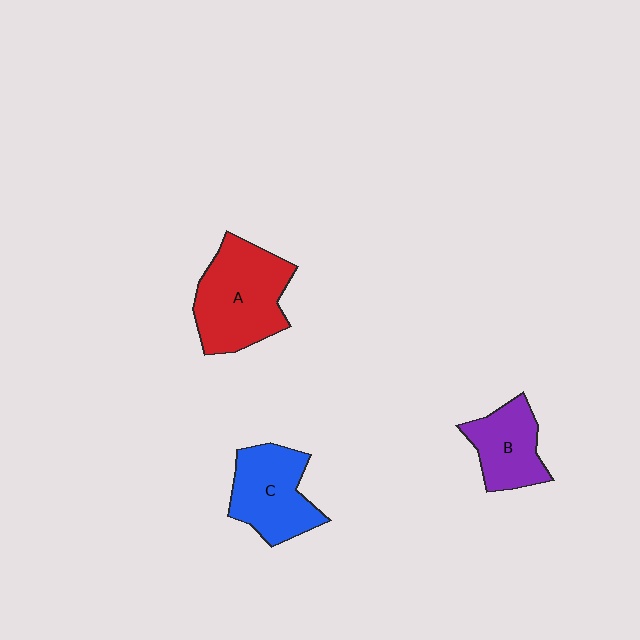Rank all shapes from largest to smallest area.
From largest to smallest: A (red), C (blue), B (purple).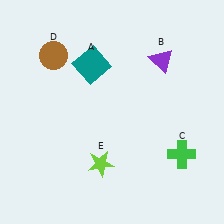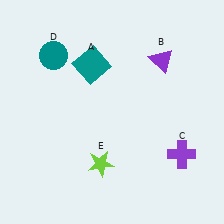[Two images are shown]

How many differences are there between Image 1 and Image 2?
There are 2 differences between the two images.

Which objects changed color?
C changed from green to purple. D changed from brown to teal.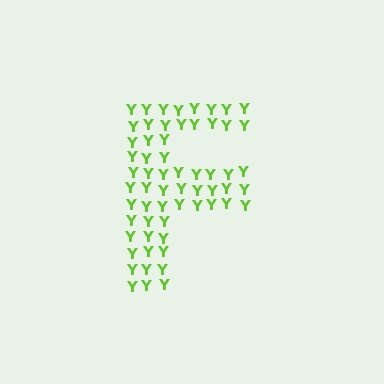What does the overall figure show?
The overall figure shows the letter F.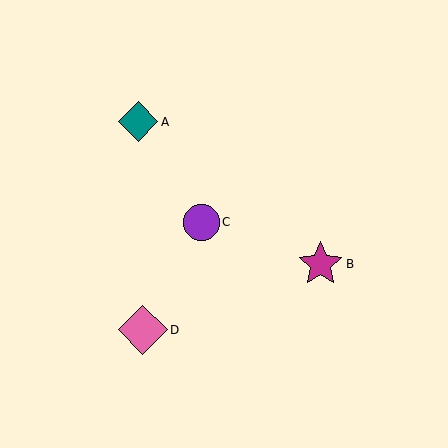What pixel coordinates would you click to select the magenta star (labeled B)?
Click at (321, 264) to select the magenta star B.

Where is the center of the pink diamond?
The center of the pink diamond is at (143, 330).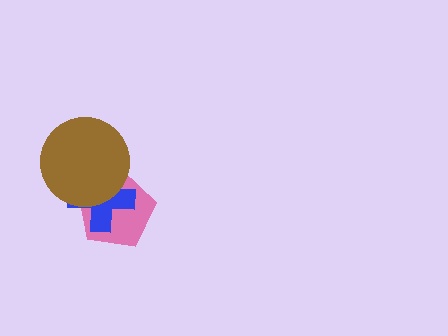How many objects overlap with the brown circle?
2 objects overlap with the brown circle.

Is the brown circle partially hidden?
No, no other shape covers it.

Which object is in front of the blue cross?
The brown circle is in front of the blue cross.